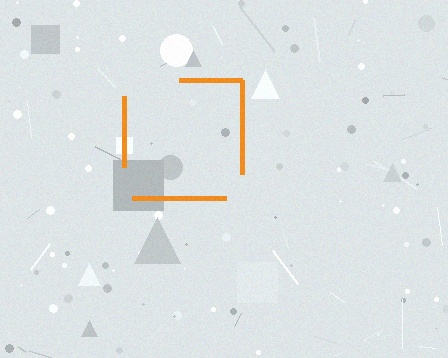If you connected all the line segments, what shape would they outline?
They would outline a square.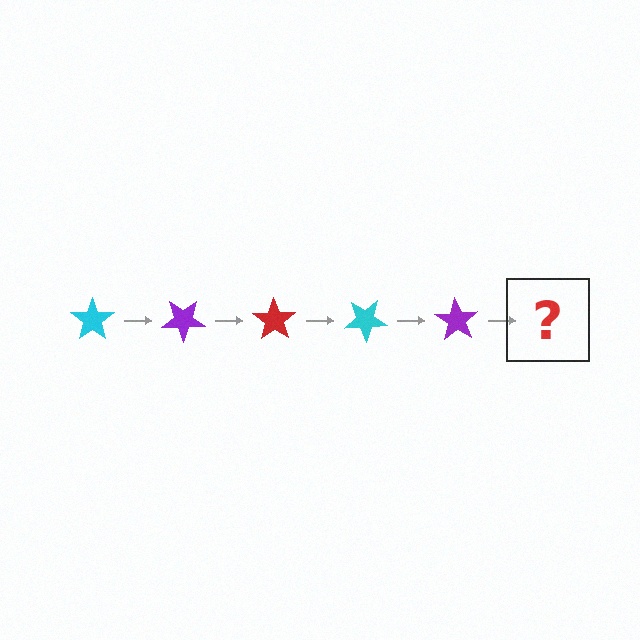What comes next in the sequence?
The next element should be a red star, rotated 175 degrees from the start.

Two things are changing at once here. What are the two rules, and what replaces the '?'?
The two rules are that it rotates 35 degrees each step and the color cycles through cyan, purple, and red. The '?' should be a red star, rotated 175 degrees from the start.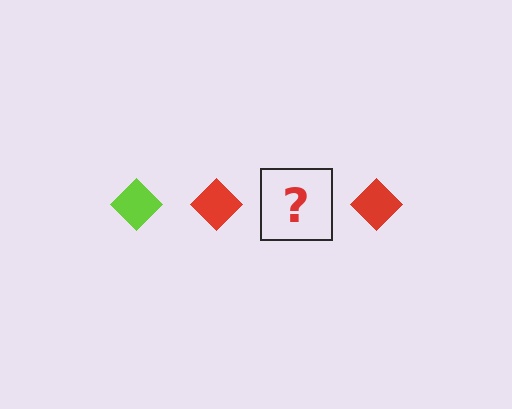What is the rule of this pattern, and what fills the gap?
The rule is that the pattern cycles through lime, red diamonds. The gap should be filled with a lime diamond.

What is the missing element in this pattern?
The missing element is a lime diamond.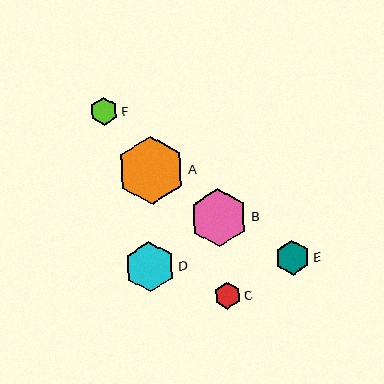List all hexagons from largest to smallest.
From largest to smallest: A, B, D, E, F, C.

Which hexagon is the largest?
Hexagon A is the largest with a size of approximately 68 pixels.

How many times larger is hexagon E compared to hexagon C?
Hexagon E is approximately 1.3 times the size of hexagon C.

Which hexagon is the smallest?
Hexagon C is the smallest with a size of approximately 27 pixels.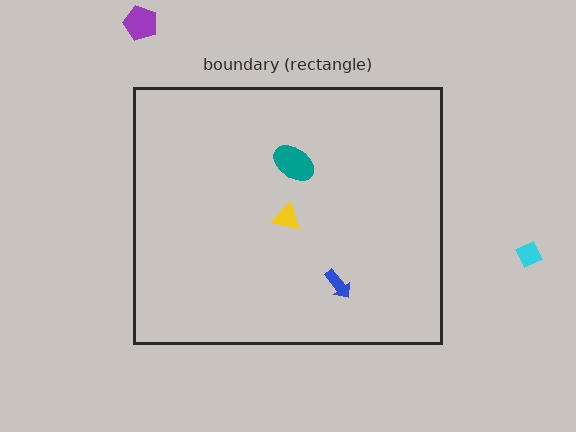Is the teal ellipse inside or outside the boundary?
Inside.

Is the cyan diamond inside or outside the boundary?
Outside.